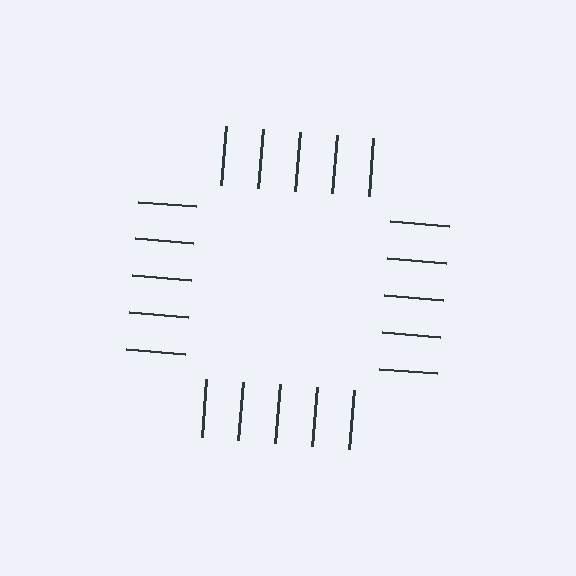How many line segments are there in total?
20 — 5 along each of the 4 edges.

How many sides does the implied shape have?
4 sides — the line-ends trace a square.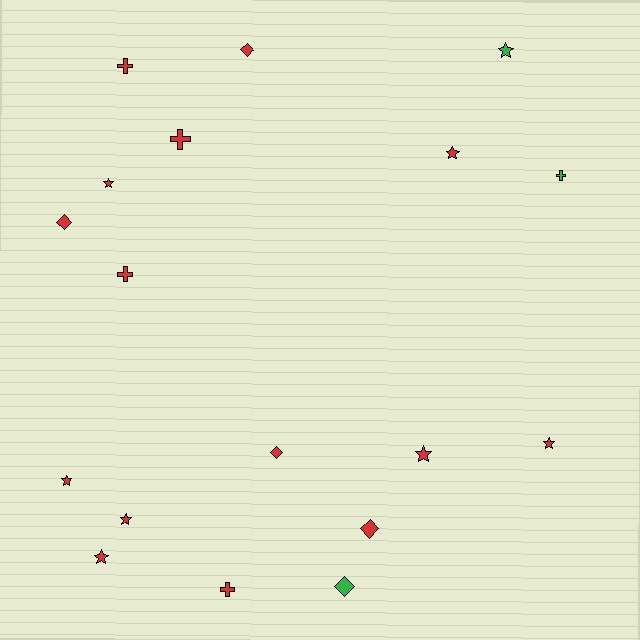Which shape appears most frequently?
Star, with 8 objects.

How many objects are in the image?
There are 18 objects.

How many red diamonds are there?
There are 4 red diamonds.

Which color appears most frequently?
Red, with 15 objects.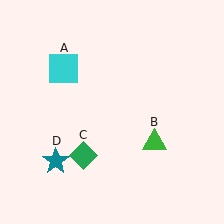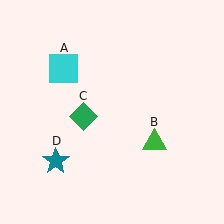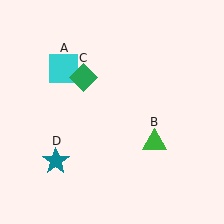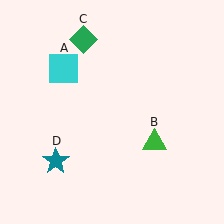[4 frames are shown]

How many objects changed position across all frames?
1 object changed position: green diamond (object C).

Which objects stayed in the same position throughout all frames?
Cyan square (object A) and green triangle (object B) and teal star (object D) remained stationary.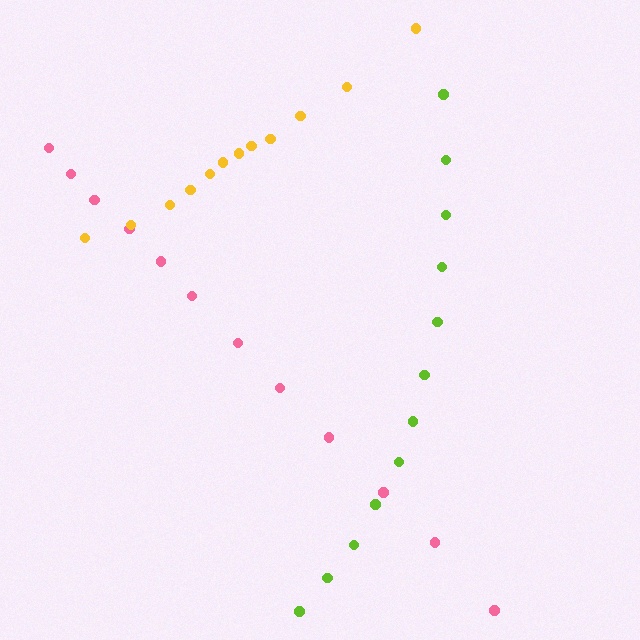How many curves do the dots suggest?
There are 3 distinct paths.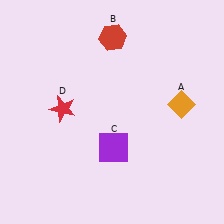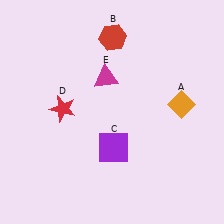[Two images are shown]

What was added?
A magenta triangle (E) was added in Image 2.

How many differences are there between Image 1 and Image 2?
There is 1 difference between the two images.